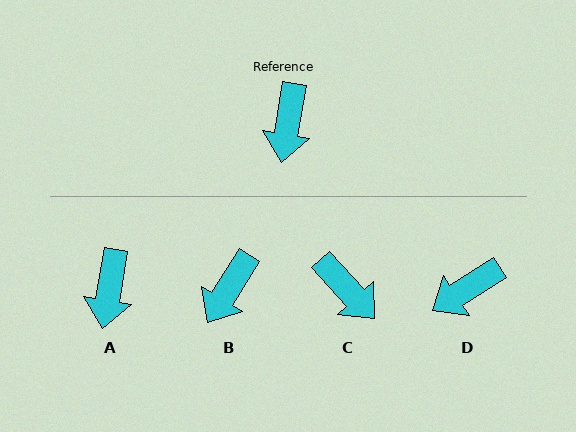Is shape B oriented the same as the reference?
No, it is off by about 23 degrees.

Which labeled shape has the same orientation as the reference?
A.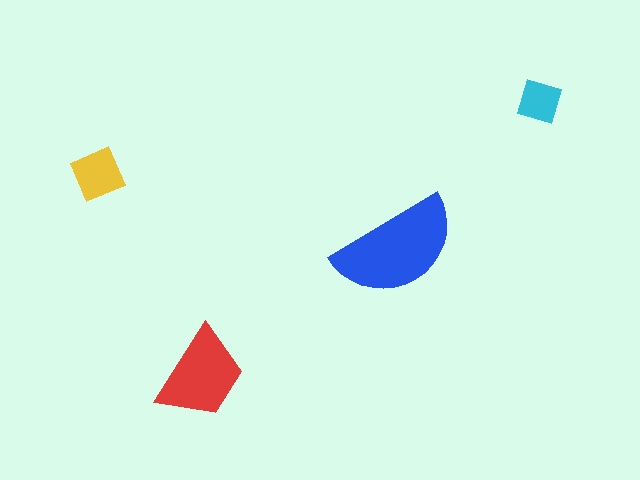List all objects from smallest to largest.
The cyan square, the yellow diamond, the red trapezoid, the blue semicircle.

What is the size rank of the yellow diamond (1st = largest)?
3rd.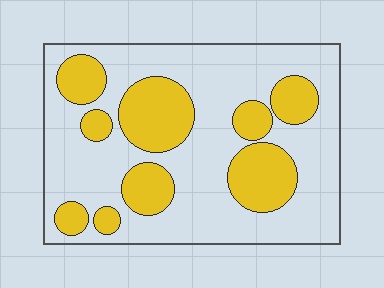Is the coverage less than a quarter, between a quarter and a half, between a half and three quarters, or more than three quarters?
Between a quarter and a half.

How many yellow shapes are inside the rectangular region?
9.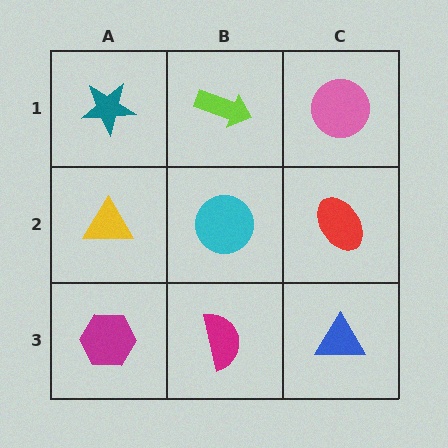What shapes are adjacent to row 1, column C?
A red ellipse (row 2, column C), a lime arrow (row 1, column B).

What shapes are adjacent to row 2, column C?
A pink circle (row 1, column C), a blue triangle (row 3, column C), a cyan circle (row 2, column B).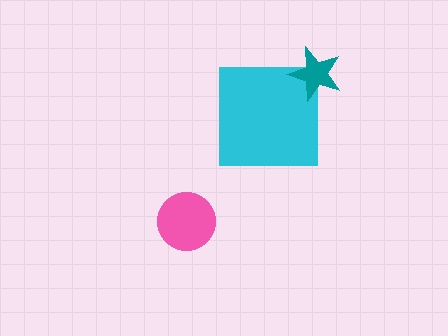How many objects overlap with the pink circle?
0 objects overlap with the pink circle.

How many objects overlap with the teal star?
1 object overlaps with the teal star.